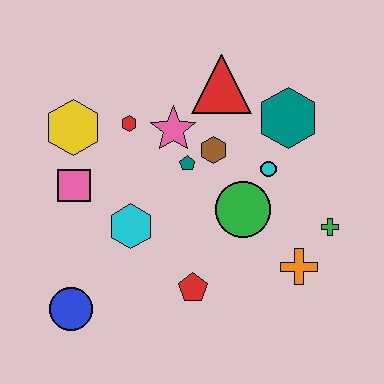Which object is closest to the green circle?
The cyan circle is closest to the green circle.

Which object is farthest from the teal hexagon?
The blue circle is farthest from the teal hexagon.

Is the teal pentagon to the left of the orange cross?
Yes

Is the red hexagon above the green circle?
Yes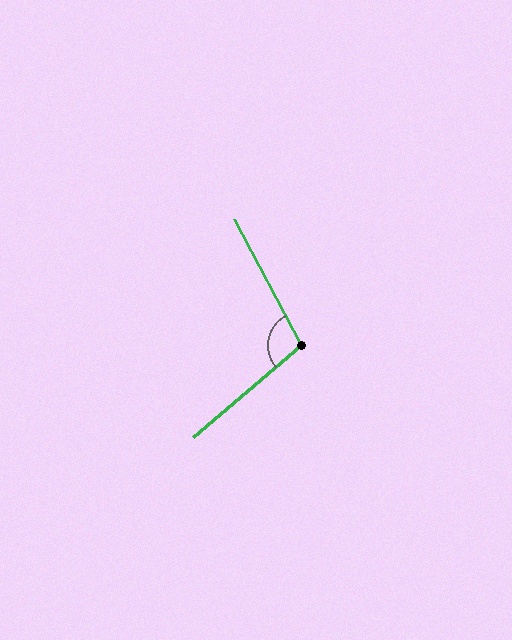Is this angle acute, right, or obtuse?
It is obtuse.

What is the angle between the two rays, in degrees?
Approximately 102 degrees.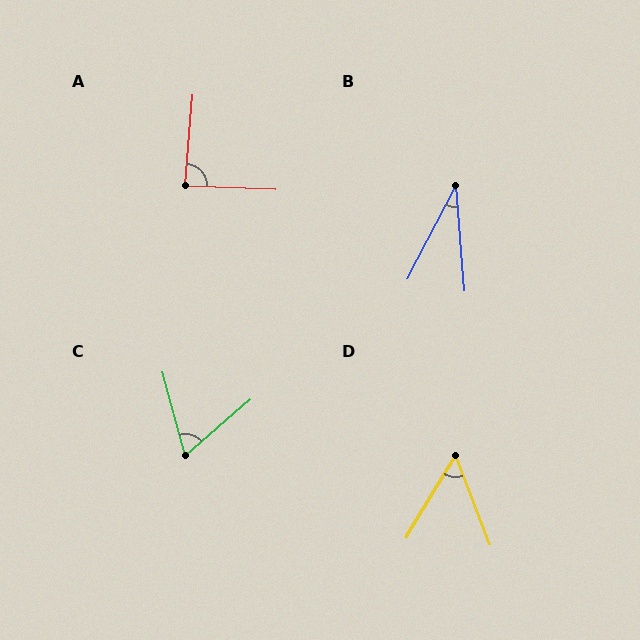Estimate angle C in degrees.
Approximately 64 degrees.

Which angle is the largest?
A, at approximately 88 degrees.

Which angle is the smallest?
B, at approximately 32 degrees.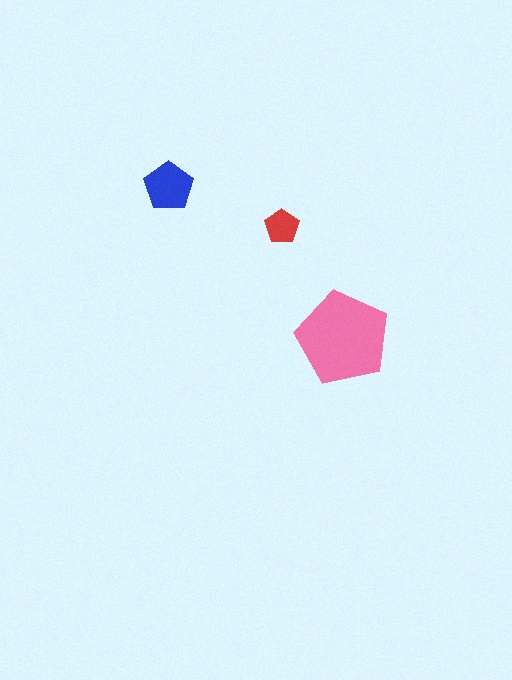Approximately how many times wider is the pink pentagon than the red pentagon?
About 3 times wider.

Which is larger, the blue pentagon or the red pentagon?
The blue one.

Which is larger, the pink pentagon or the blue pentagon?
The pink one.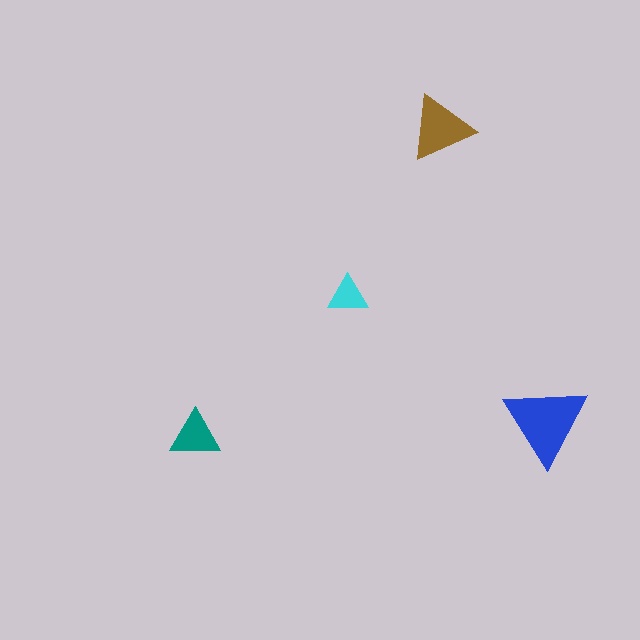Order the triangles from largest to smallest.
the blue one, the brown one, the teal one, the cyan one.